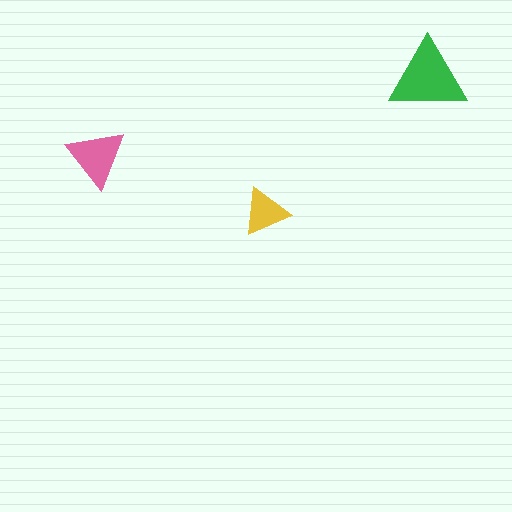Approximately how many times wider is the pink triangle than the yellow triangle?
About 1.5 times wider.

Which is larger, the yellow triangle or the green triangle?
The green one.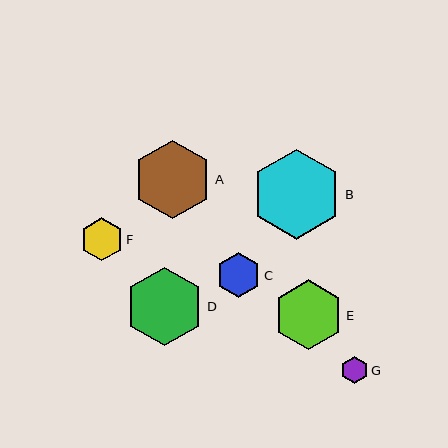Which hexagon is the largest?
Hexagon B is the largest with a size of approximately 90 pixels.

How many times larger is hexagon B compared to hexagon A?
Hexagon B is approximately 1.1 times the size of hexagon A.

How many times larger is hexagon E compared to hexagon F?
Hexagon E is approximately 1.6 times the size of hexagon F.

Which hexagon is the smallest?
Hexagon G is the smallest with a size of approximately 27 pixels.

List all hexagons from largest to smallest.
From largest to smallest: B, D, A, E, C, F, G.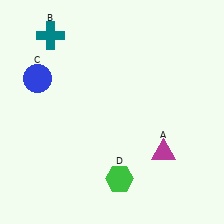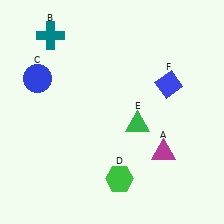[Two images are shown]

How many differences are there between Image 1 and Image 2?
There are 2 differences between the two images.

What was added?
A green triangle (E), a blue diamond (F) were added in Image 2.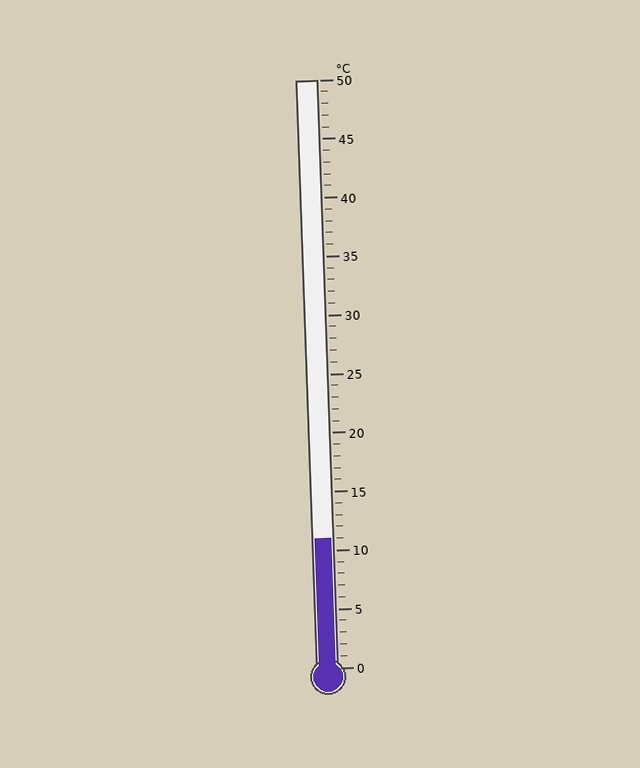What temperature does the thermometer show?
The thermometer shows approximately 11°C.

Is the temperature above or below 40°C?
The temperature is below 40°C.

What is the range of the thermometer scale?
The thermometer scale ranges from 0°C to 50°C.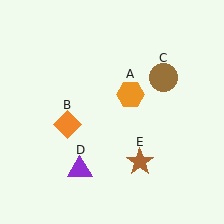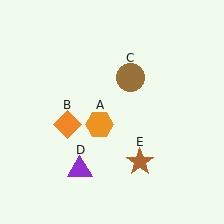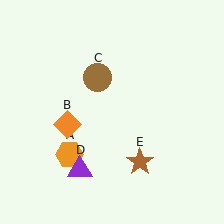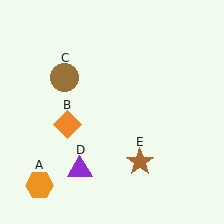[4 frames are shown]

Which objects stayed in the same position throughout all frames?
Orange diamond (object B) and purple triangle (object D) and brown star (object E) remained stationary.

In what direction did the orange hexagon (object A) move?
The orange hexagon (object A) moved down and to the left.